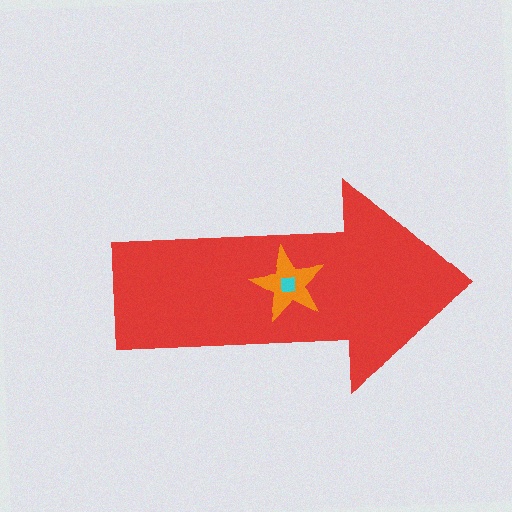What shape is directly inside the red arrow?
The orange star.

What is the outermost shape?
The red arrow.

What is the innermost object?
The cyan square.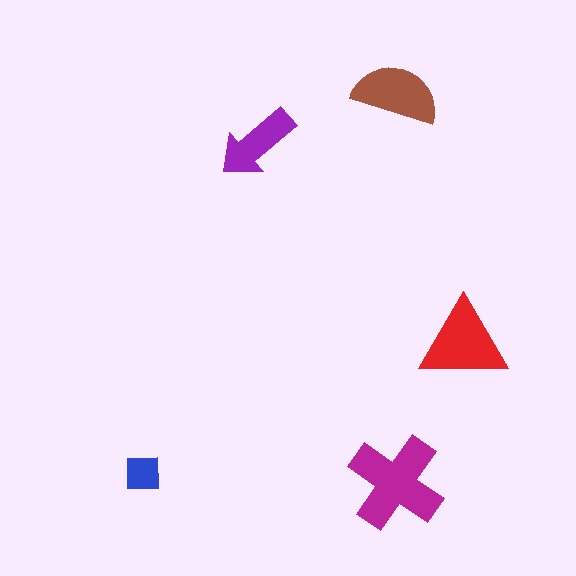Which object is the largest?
The magenta cross.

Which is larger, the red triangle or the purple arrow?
The red triangle.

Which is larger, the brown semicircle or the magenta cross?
The magenta cross.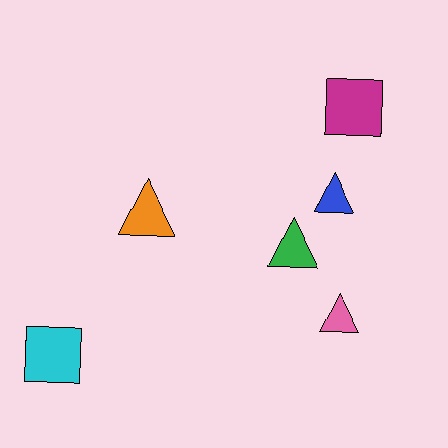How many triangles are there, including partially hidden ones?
There are 4 triangles.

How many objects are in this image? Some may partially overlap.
There are 6 objects.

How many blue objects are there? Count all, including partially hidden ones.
There is 1 blue object.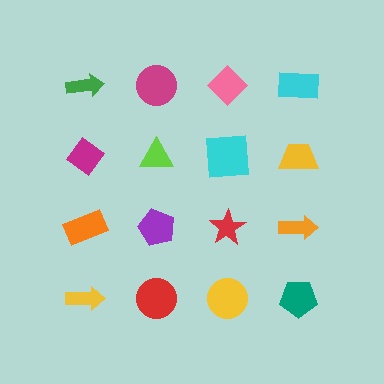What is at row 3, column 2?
A purple pentagon.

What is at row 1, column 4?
A cyan rectangle.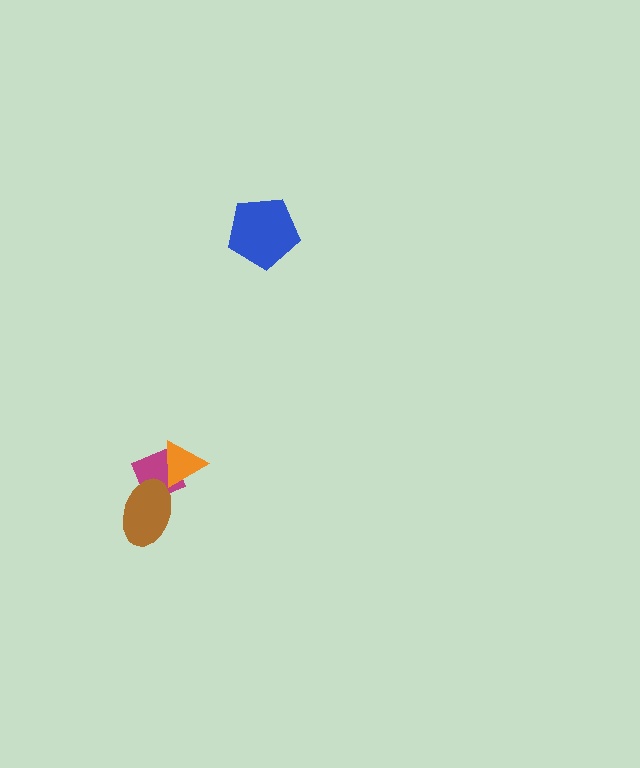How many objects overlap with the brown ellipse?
1 object overlaps with the brown ellipse.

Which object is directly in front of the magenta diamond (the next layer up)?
The brown ellipse is directly in front of the magenta diamond.